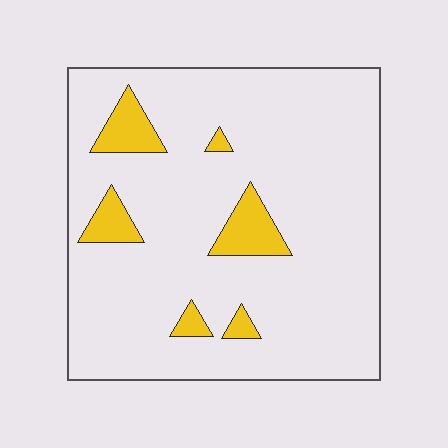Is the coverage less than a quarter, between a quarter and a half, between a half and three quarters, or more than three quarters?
Less than a quarter.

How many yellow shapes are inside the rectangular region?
6.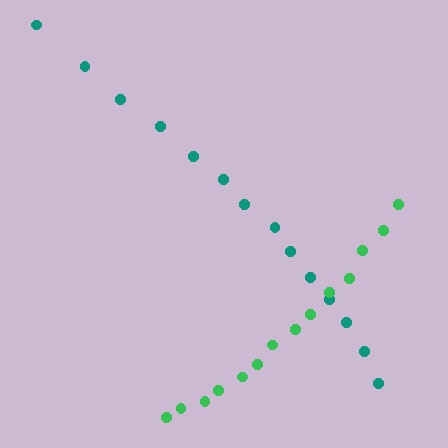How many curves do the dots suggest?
There are 2 distinct paths.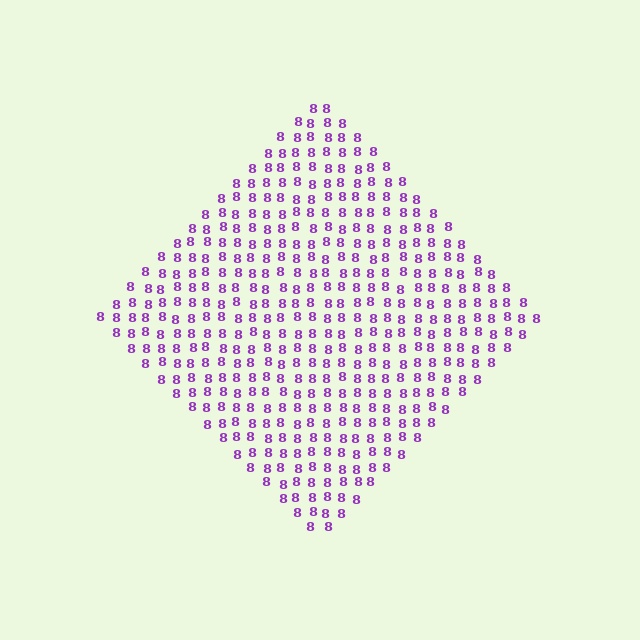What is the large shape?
The large shape is a diamond.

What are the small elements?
The small elements are digit 8's.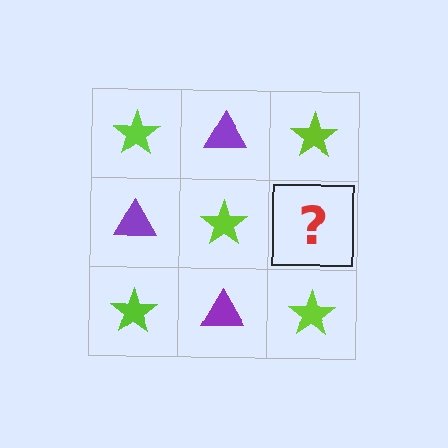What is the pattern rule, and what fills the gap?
The rule is that it alternates lime star and purple triangle in a checkerboard pattern. The gap should be filled with a purple triangle.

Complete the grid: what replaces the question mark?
The question mark should be replaced with a purple triangle.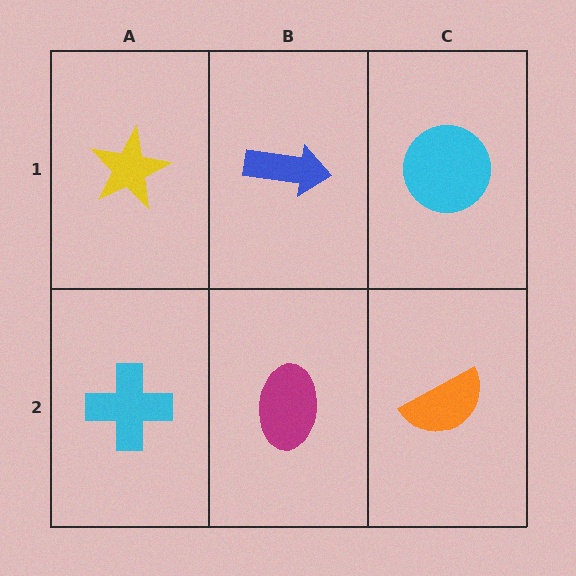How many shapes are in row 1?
3 shapes.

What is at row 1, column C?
A cyan circle.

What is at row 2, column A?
A cyan cross.